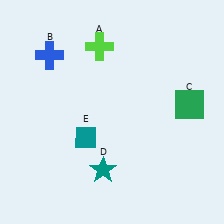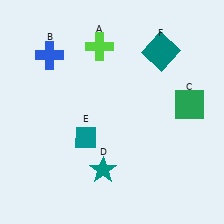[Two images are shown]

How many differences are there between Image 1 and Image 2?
There is 1 difference between the two images.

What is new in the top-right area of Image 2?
A teal square (F) was added in the top-right area of Image 2.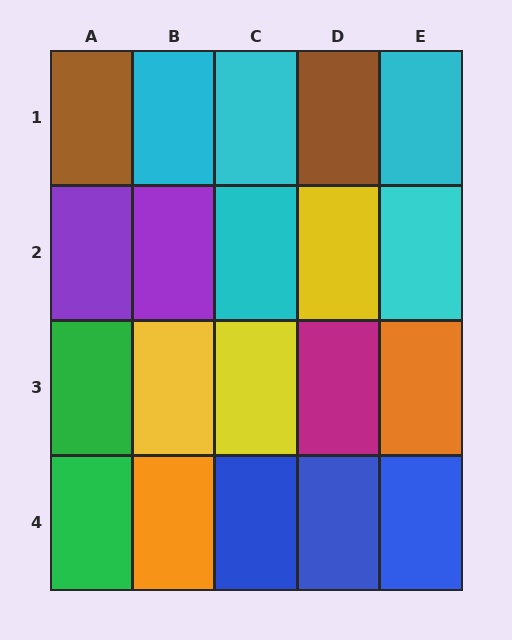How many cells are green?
2 cells are green.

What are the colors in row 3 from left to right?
Green, yellow, yellow, magenta, orange.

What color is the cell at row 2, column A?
Purple.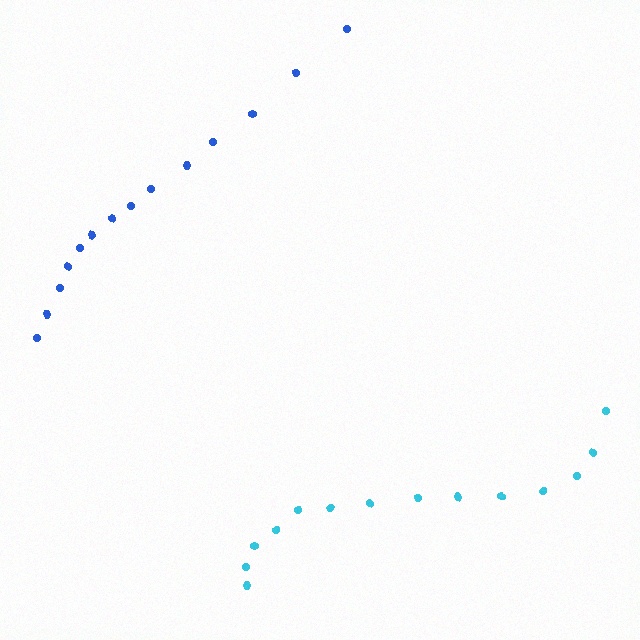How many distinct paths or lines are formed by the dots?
There are 2 distinct paths.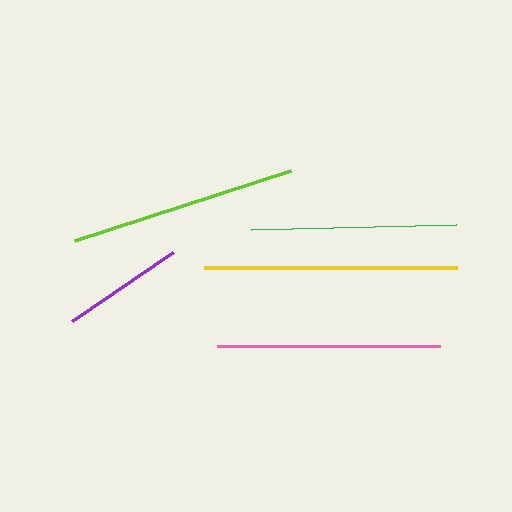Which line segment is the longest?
The yellow line is the longest at approximately 253 pixels.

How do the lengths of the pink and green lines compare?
The pink and green lines are approximately the same length.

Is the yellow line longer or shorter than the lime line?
The yellow line is longer than the lime line.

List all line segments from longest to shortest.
From longest to shortest: yellow, lime, pink, green, purple.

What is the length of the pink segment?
The pink segment is approximately 224 pixels long.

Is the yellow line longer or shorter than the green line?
The yellow line is longer than the green line.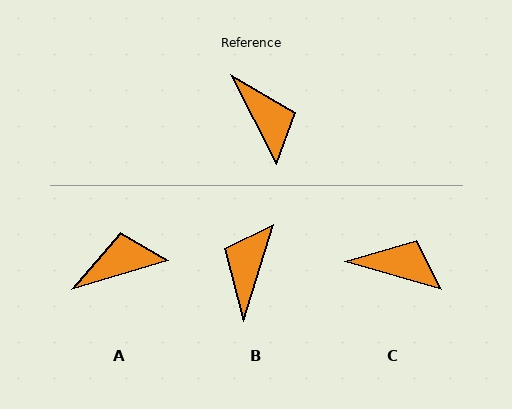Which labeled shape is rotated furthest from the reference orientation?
B, about 136 degrees away.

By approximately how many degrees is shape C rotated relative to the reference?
Approximately 47 degrees counter-clockwise.